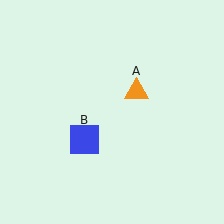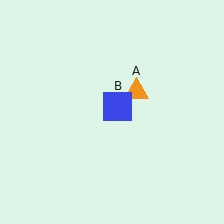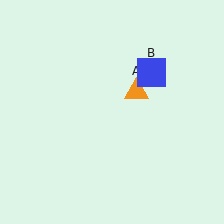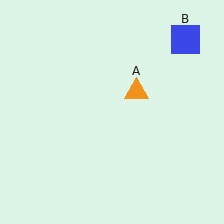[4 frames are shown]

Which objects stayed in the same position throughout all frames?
Orange triangle (object A) remained stationary.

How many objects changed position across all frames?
1 object changed position: blue square (object B).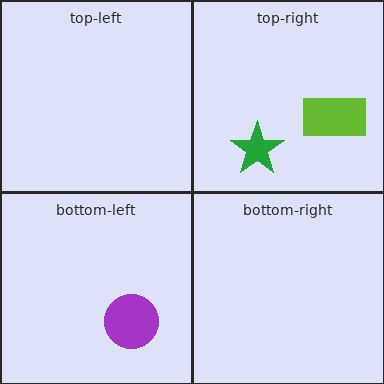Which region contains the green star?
The top-right region.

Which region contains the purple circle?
The bottom-left region.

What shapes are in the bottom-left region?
The purple circle.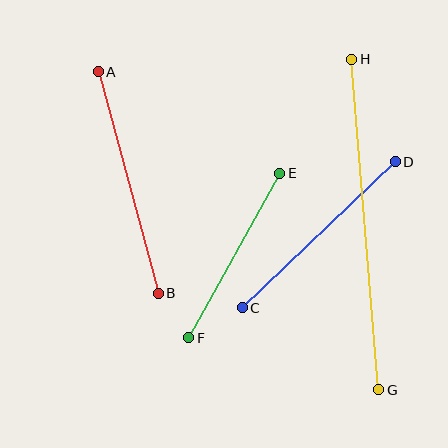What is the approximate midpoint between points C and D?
The midpoint is at approximately (319, 235) pixels.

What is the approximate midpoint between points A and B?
The midpoint is at approximately (128, 182) pixels.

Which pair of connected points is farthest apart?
Points G and H are farthest apart.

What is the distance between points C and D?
The distance is approximately 211 pixels.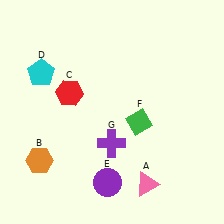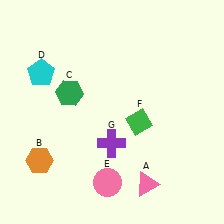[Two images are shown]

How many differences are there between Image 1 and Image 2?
There are 2 differences between the two images.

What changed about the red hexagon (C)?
In Image 1, C is red. In Image 2, it changed to green.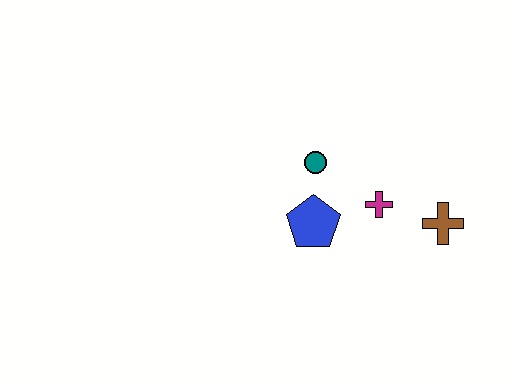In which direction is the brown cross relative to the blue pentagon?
The brown cross is to the right of the blue pentagon.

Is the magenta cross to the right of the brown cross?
No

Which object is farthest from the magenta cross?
The teal circle is farthest from the magenta cross.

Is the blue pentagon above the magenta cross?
No